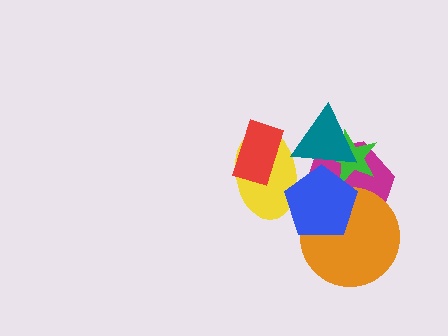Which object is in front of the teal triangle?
The blue pentagon is in front of the teal triangle.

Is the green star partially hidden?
Yes, it is partially covered by another shape.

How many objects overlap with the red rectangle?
1 object overlaps with the red rectangle.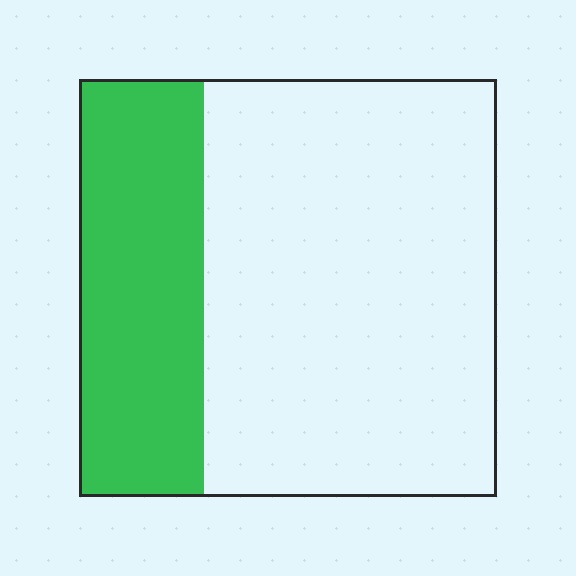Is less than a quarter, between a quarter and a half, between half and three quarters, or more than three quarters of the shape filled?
Between a quarter and a half.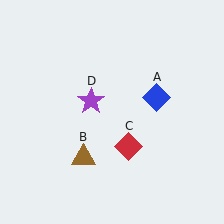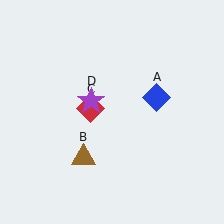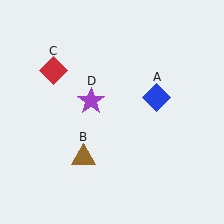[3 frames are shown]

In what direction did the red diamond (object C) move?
The red diamond (object C) moved up and to the left.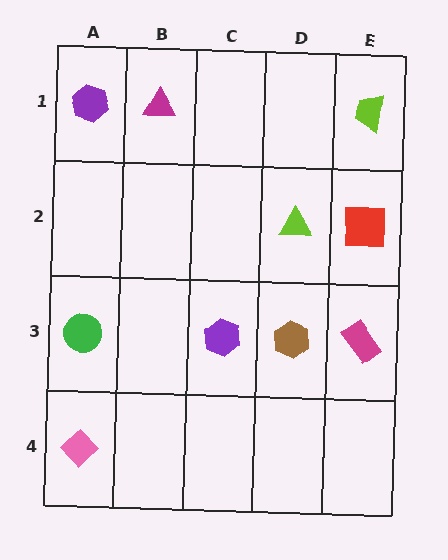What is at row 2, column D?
A lime triangle.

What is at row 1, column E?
A lime trapezoid.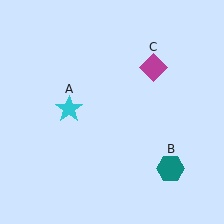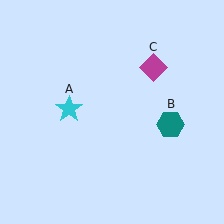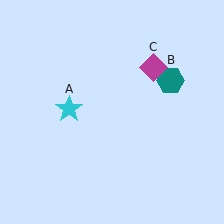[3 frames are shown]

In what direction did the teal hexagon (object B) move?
The teal hexagon (object B) moved up.